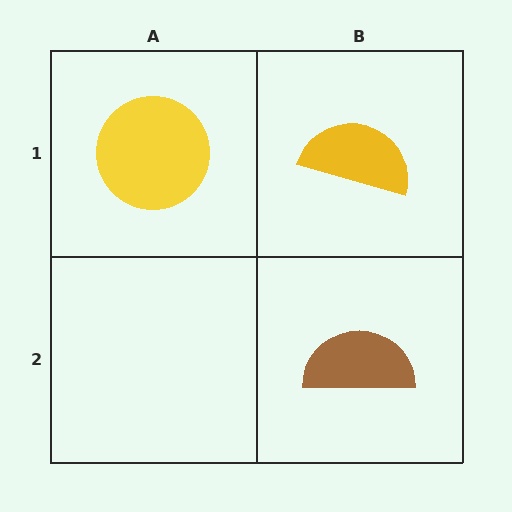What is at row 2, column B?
A brown semicircle.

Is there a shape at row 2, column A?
No, that cell is empty.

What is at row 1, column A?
A yellow circle.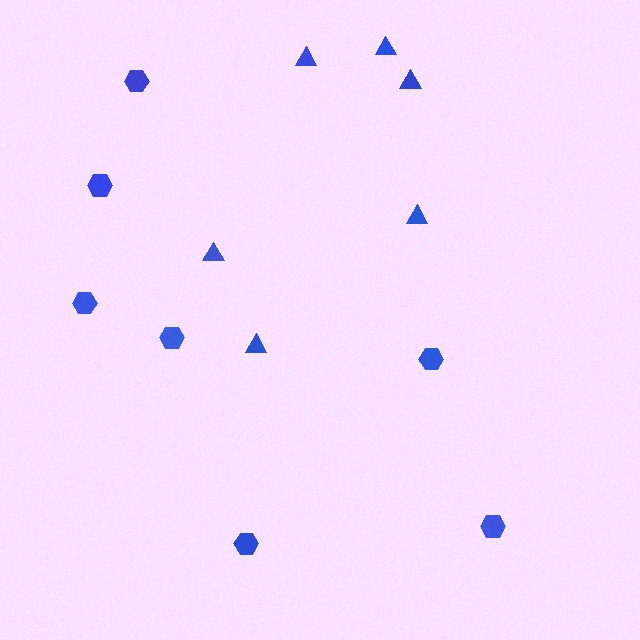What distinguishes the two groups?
There are 2 groups: one group of triangles (6) and one group of hexagons (7).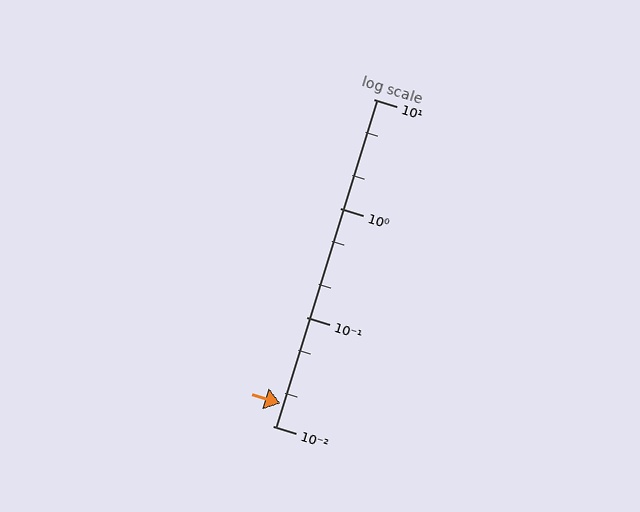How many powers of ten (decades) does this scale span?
The scale spans 3 decades, from 0.01 to 10.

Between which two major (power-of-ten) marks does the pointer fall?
The pointer is between 0.01 and 0.1.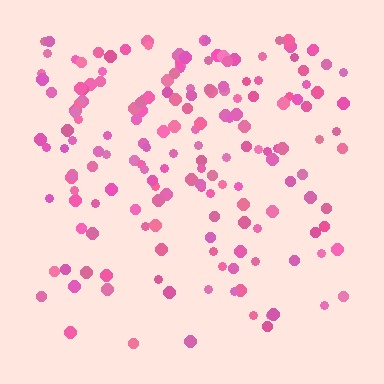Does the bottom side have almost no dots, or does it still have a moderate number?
Still a moderate number, just noticeably fewer than the top.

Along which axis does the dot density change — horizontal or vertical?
Vertical.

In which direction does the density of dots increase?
From bottom to top, with the top side densest.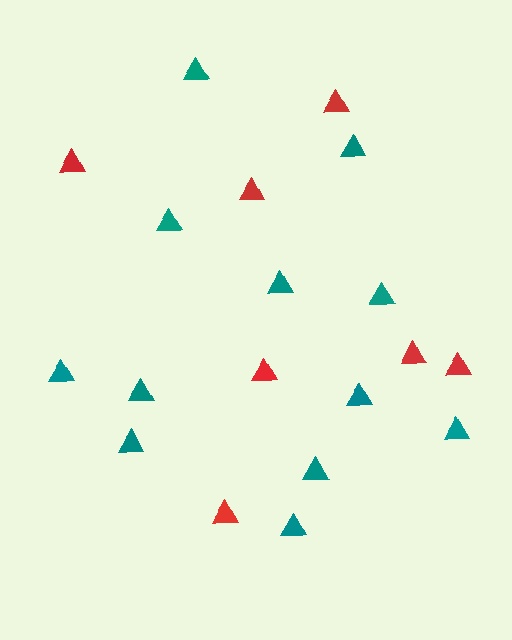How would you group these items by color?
There are 2 groups: one group of red triangles (7) and one group of teal triangles (12).